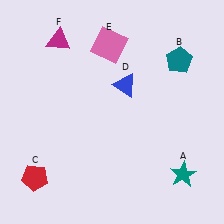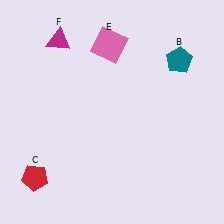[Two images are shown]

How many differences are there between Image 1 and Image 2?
There are 2 differences between the two images.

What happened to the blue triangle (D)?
The blue triangle (D) was removed in Image 2. It was in the top-right area of Image 1.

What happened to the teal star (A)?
The teal star (A) was removed in Image 2. It was in the bottom-right area of Image 1.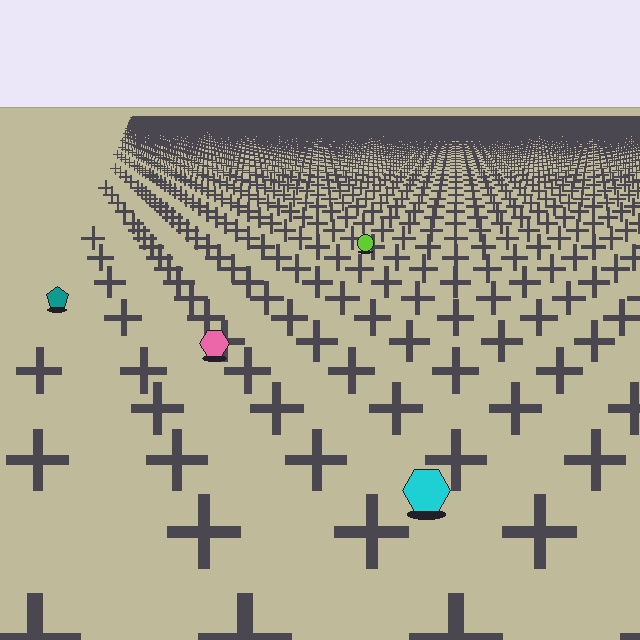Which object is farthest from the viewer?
The lime circle is farthest from the viewer. It appears smaller and the ground texture around it is denser.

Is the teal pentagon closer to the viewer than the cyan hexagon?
No. The cyan hexagon is closer — you can tell from the texture gradient: the ground texture is coarser near it.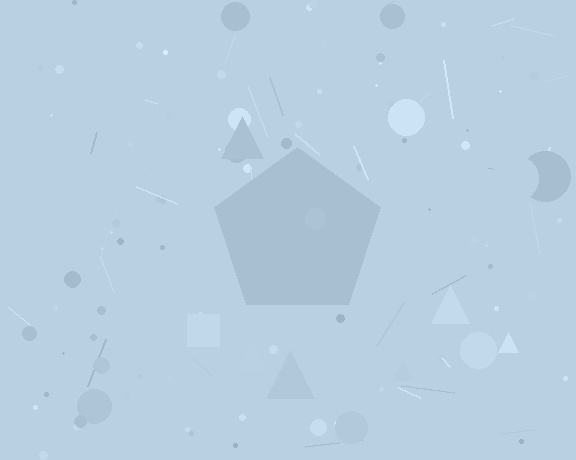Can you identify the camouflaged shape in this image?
The camouflaged shape is a pentagon.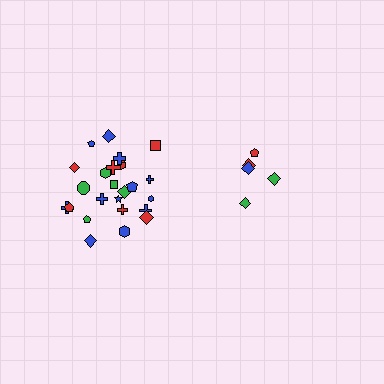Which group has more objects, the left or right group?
The left group.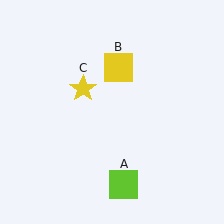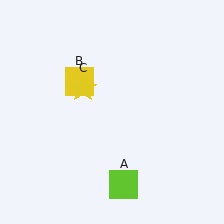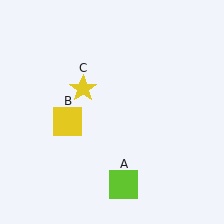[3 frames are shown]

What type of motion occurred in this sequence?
The yellow square (object B) rotated counterclockwise around the center of the scene.